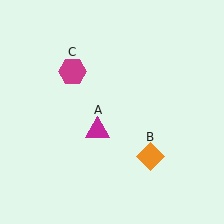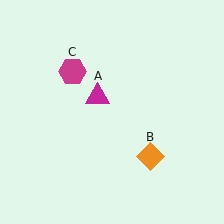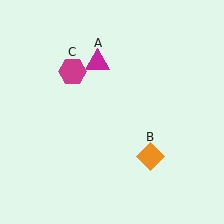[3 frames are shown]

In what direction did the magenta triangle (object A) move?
The magenta triangle (object A) moved up.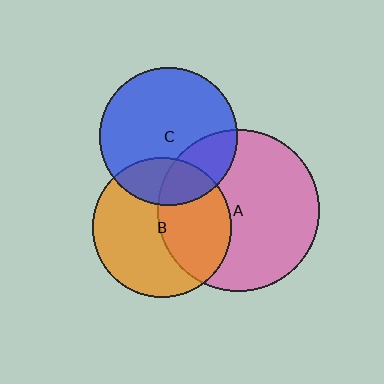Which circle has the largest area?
Circle A (pink).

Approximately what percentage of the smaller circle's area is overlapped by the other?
Approximately 25%.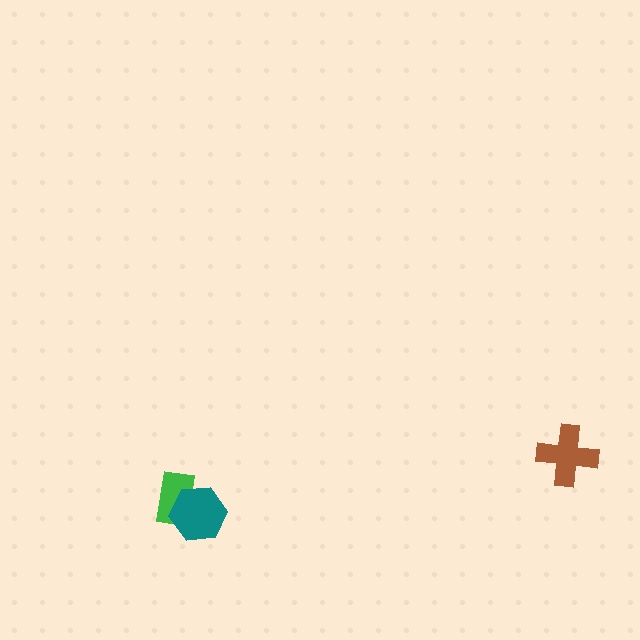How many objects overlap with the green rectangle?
1 object overlaps with the green rectangle.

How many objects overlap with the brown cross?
0 objects overlap with the brown cross.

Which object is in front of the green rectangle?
The teal hexagon is in front of the green rectangle.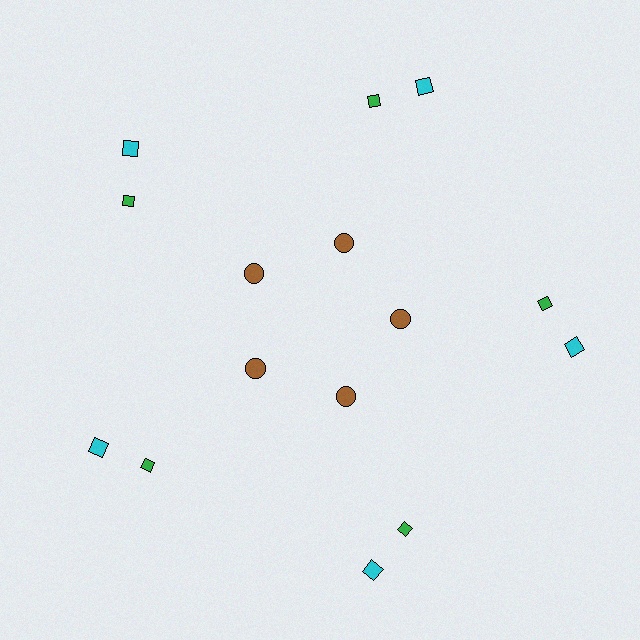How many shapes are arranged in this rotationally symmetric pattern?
There are 15 shapes, arranged in 5 groups of 3.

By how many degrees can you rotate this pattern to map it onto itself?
The pattern maps onto itself every 72 degrees of rotation.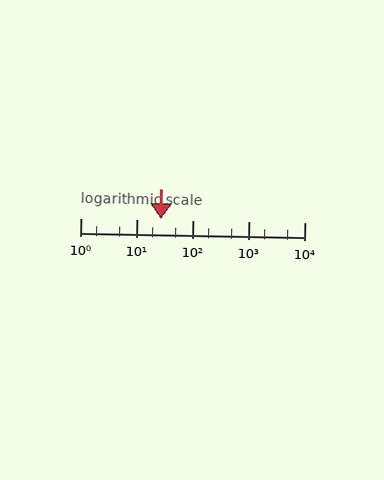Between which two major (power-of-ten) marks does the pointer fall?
The pointer is between 10 and 100.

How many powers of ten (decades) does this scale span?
The scale spans 4 decades, from 1 to 10000.